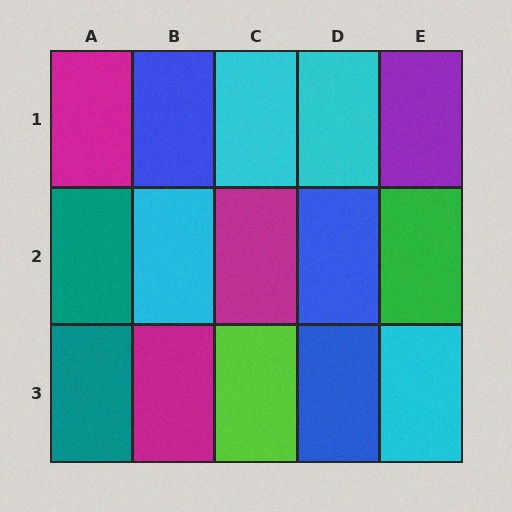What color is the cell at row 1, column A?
Magenta.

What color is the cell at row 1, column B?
Blue.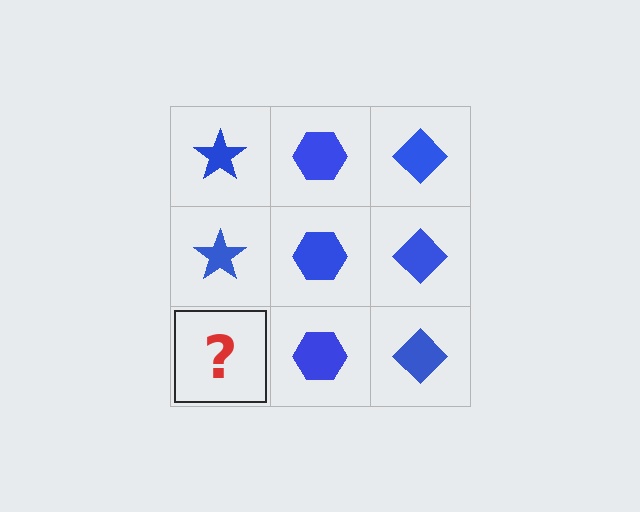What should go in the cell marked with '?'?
The missing cell should contain a blue star.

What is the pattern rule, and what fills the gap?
The rule is that each column has a consistent shape. The gap should be filled with a blue star.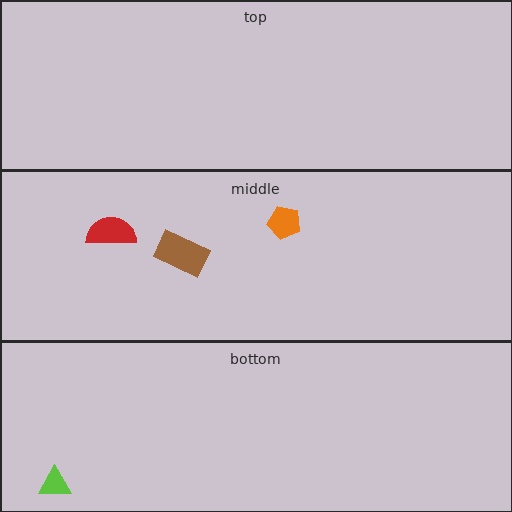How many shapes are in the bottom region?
1.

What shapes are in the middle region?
The red semicircle, the orange pentagon, the brown rectangle.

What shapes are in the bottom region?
The lime triangle.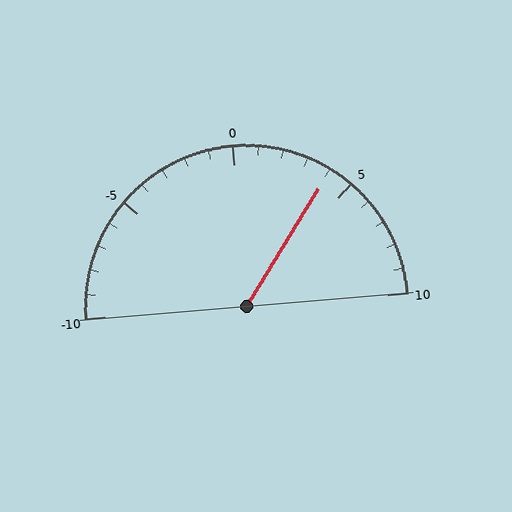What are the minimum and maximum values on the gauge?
The gauge ranges from -10 to 10.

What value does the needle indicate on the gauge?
The needle indicates approximately 4.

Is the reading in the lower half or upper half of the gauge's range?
The reading is in the upper half of the range (-10 to 10).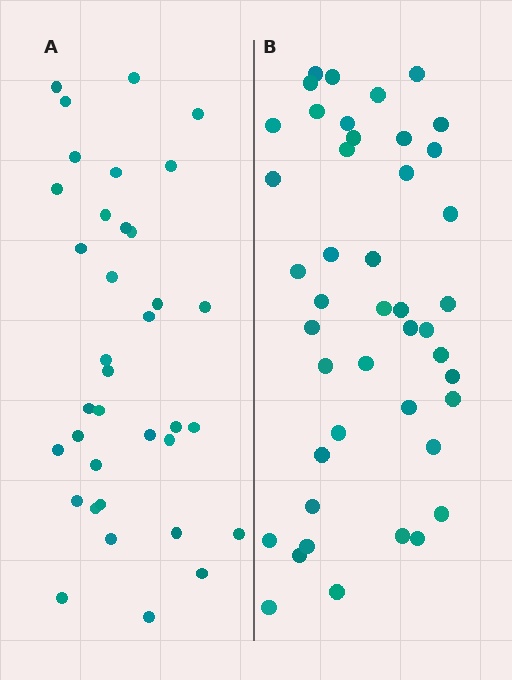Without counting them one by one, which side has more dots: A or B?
Region B (the right region) has more dots.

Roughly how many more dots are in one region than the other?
Region B has roughly 8 or so more dots than region A.